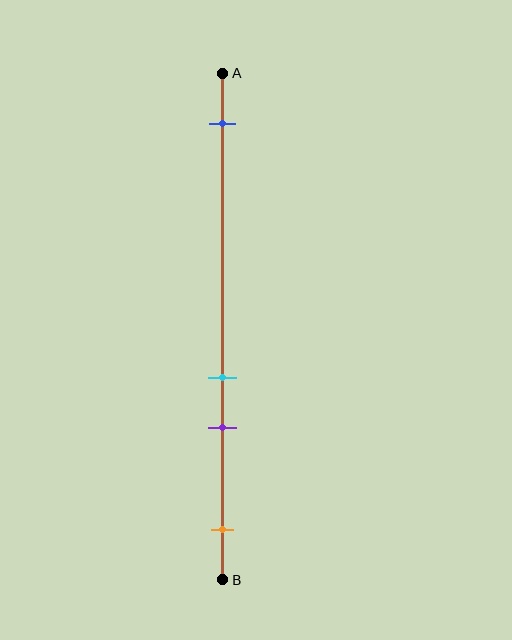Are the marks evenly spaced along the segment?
No, the marks are not evenly spaced.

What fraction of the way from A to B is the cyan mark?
The cyan mark is approximately 60% (0.6) of the way from A to B.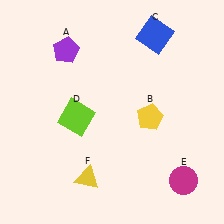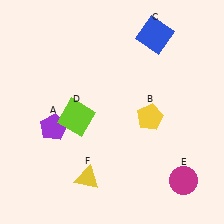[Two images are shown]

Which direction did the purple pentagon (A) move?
The purple pentagon (A) moved down.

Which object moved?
The purple pentagon (A) moved down.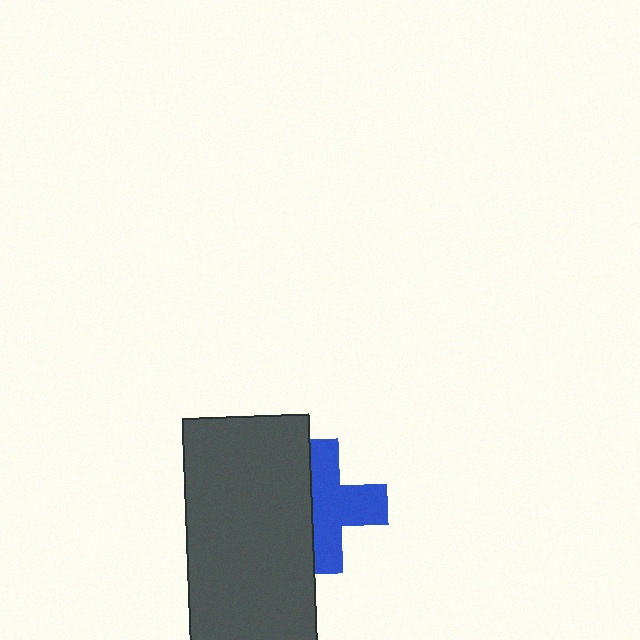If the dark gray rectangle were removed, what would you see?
You would see the complete blue cross.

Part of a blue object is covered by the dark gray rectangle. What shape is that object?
It is a cross.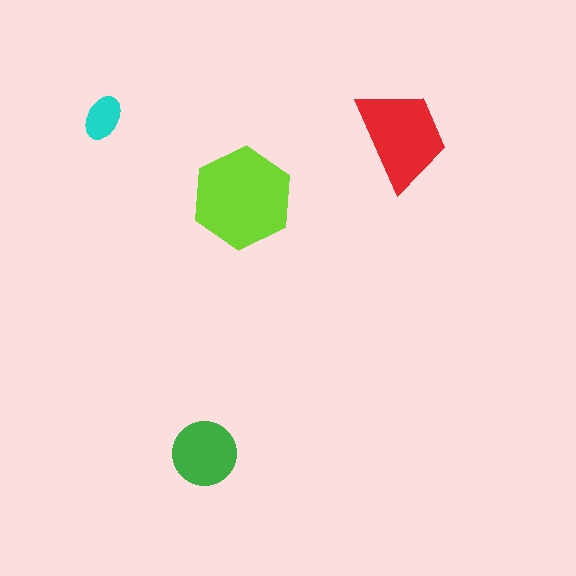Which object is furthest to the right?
The red trapezoid is rightmost.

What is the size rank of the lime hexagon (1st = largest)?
1st.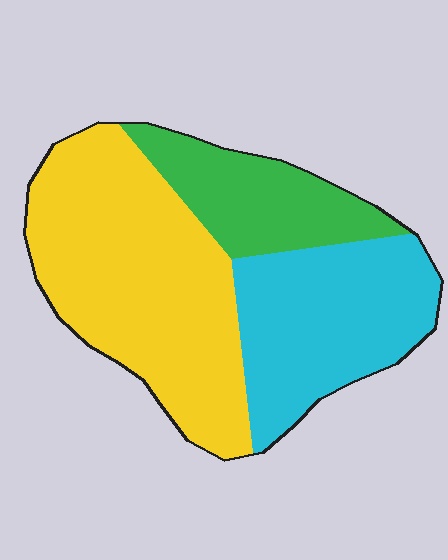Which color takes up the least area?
Green, at roughly 20%.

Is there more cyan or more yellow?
Yellow.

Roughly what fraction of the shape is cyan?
Cyan covers 32% of the shape.